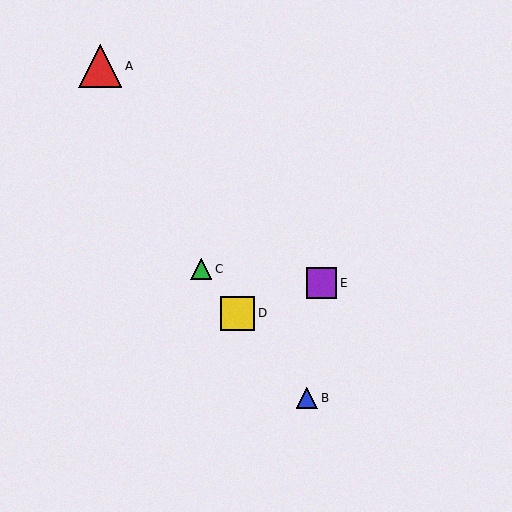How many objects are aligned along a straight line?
3 objects (B, C, D) are aligned along a straight line.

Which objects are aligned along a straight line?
Objects B, C, D are aligned along a straight line.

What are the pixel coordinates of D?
Object D is at (238, 314).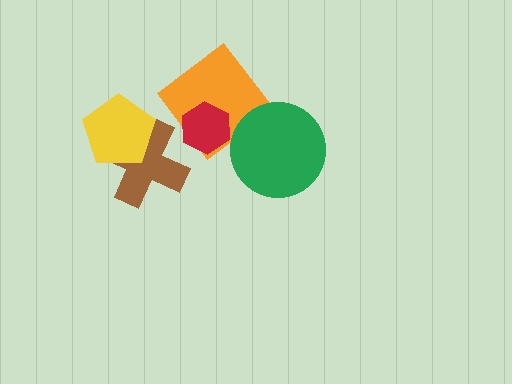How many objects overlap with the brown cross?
1 object overlaps with the brown cross.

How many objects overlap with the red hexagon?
1 object overlaps with the red hexagon.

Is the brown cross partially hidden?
Yes, it is partially covered by another shape.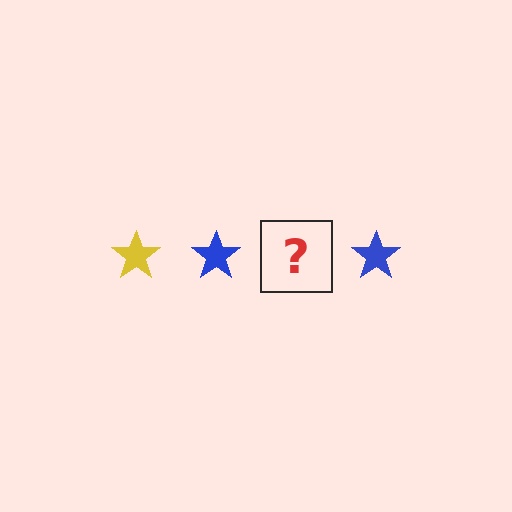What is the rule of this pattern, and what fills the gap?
The rule is that the pattern cycles through yellow, blue stars. The gap should be filled with a yellow star.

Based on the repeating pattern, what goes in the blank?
The blank should be a yellow star.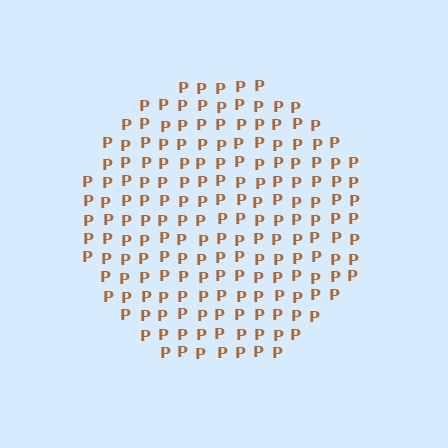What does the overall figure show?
The overall figure shows a circle.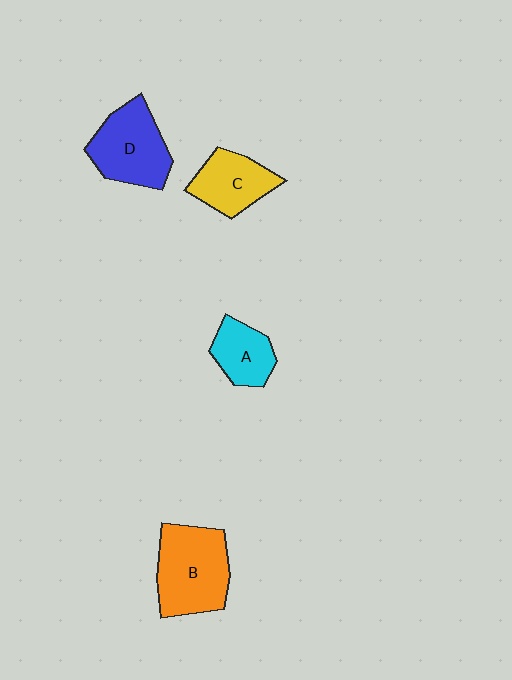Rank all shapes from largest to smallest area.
From largest to smallest: B (orange), D (blue), C (yellow), A (cyan).